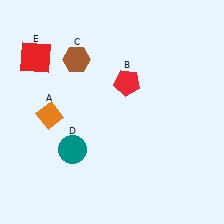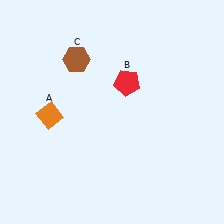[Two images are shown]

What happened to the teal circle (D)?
The teal circle (D) was removed in Image 2. It was in the bottom-left area of Image 1.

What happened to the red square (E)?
The red square (E) was removed in Image 2. It was in the top-left area of Image 1.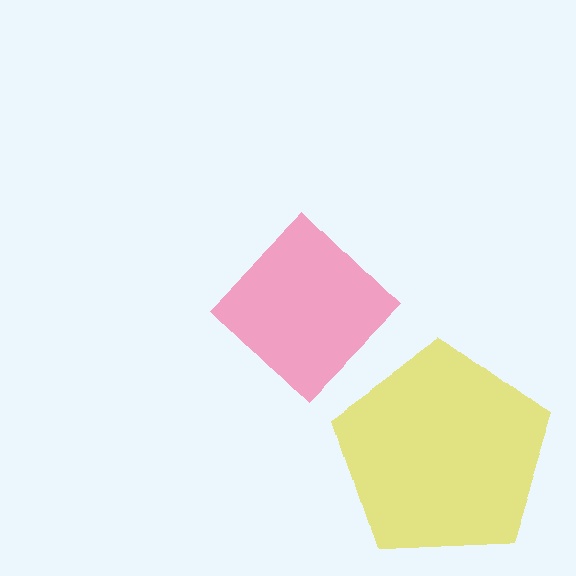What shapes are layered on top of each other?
The layered shapes are: a yellow pentagon, a pink diamond.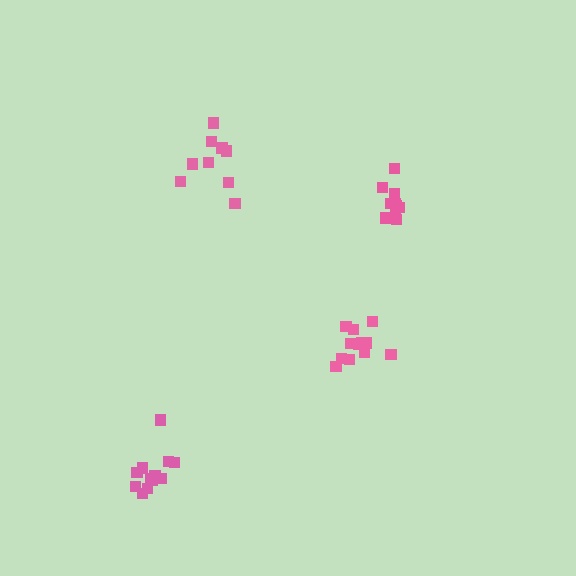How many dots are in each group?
Group 1: 10 dots, Group 2: 12 dots, Group 3: 12 dots, Group 4: 9 dots (43 total).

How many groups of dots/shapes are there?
There are 4 groups.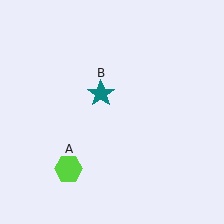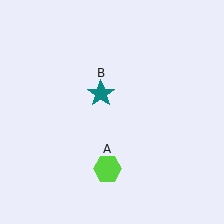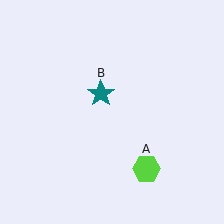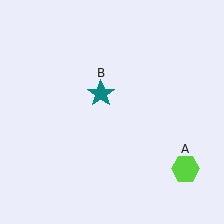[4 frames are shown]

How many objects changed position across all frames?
1 object changed position: lime hexagon (object A).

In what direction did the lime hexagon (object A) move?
The lime hexagon (object A) moved right.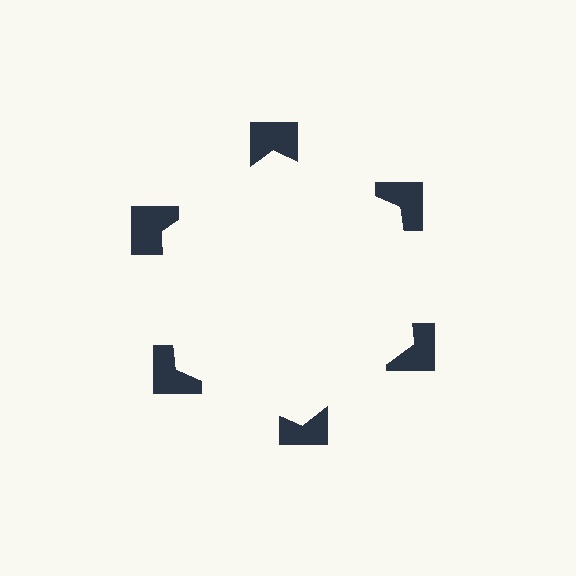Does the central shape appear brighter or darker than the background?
It typically appears slightly brighter than the background, even though no actual brightness change is drawn.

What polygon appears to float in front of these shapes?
An illusory hexagon — its edges are inferred from the aligned wedge cuts in the notched squares, not physically drawn.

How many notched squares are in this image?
There are 6 — one at each vertex of the illusory hexagon.